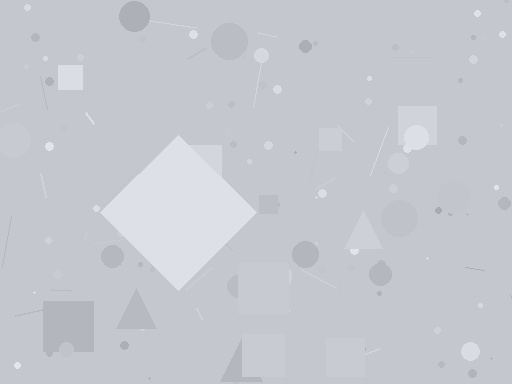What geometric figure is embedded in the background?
A diamond is embedded in the background.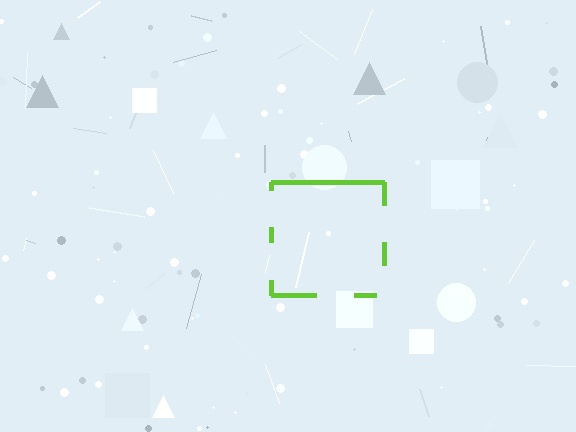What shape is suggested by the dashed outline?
The dashed outline suggests a square.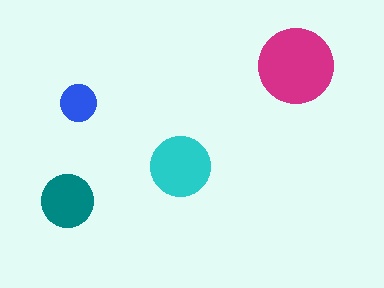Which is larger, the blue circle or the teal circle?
The teal one.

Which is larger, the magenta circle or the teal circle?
The magenta one.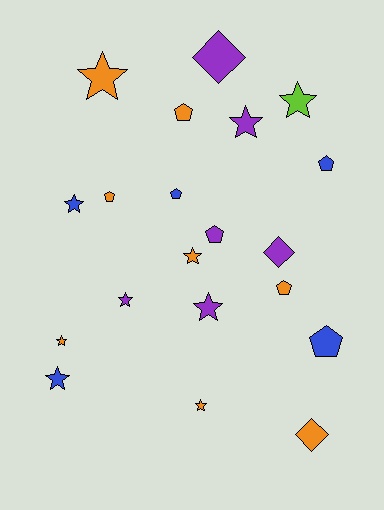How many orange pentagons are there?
There are 3 orange pentagons.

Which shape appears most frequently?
Star, with 10 objects.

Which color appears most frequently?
Orange, with 8 objects.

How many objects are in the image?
There are 20 objects.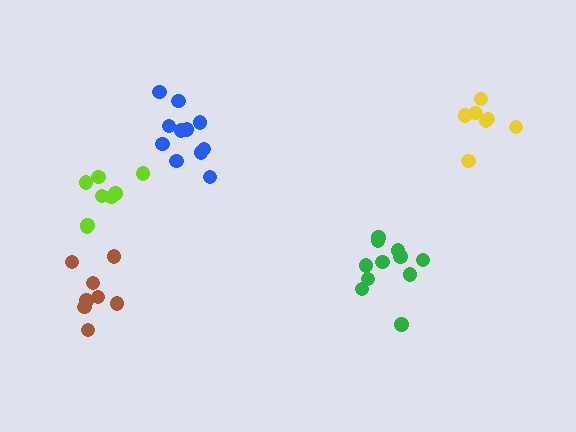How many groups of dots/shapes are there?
There are 5 groups.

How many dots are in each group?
Group 1: 7 dots, Group 2: 11 dots, Group 3: 8 dots, Group 4: 9 dots, Group 5: 11 dots (46 total).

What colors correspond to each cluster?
The clusters are colored: yellow, blue, lime, brown, green.